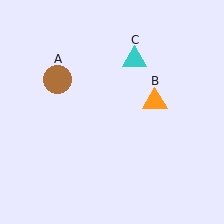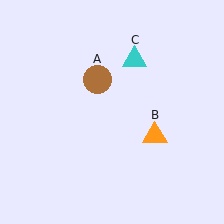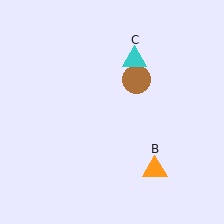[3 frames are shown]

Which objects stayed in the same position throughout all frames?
Cyan triangle (object C) remained stationary.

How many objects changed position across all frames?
2 objects changed position: brown circle (object A), orange triangle (object B).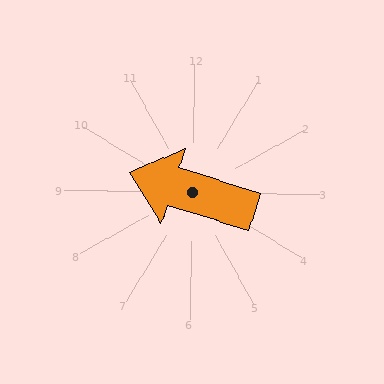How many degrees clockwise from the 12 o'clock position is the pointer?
Approximately 287 degrees.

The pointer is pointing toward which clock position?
Roughly 10 o'clock.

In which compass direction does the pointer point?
West.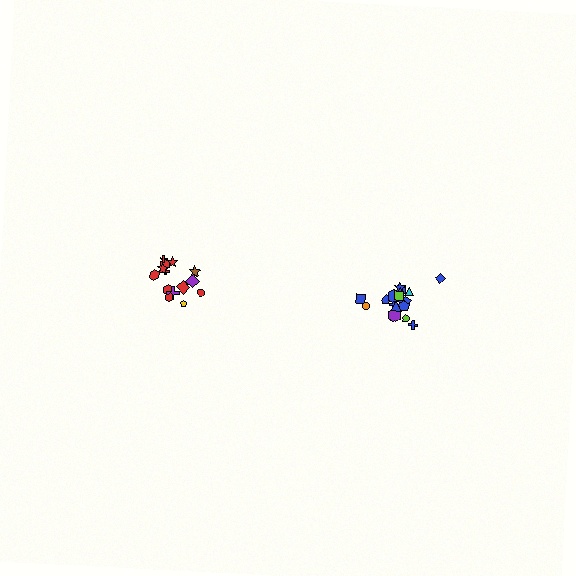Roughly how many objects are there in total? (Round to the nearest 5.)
Roughly 35 objects in total.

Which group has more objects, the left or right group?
The right group.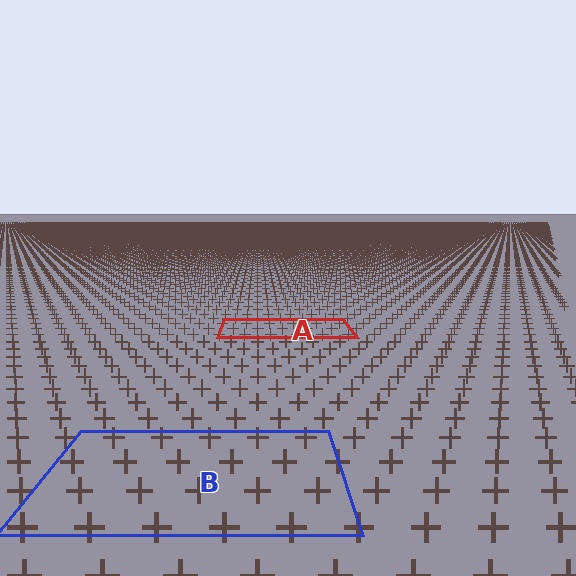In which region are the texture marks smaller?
The texture marks are smaller in region A, because it is farther away.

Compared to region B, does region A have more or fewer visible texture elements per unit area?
Region A has more texture elements per unit area — they are packed more densely because it is farther away.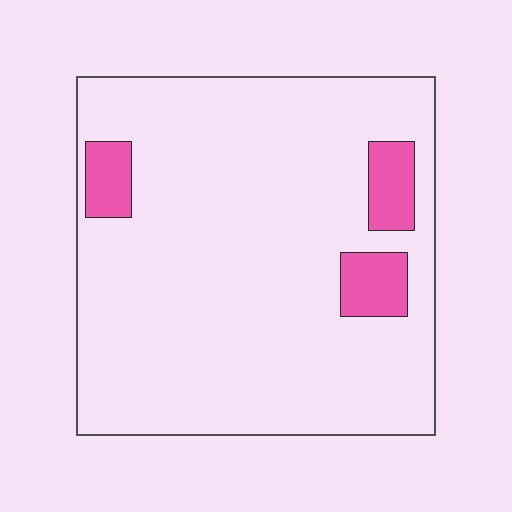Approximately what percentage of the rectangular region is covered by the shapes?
Approximately 10%.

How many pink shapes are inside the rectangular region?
3.